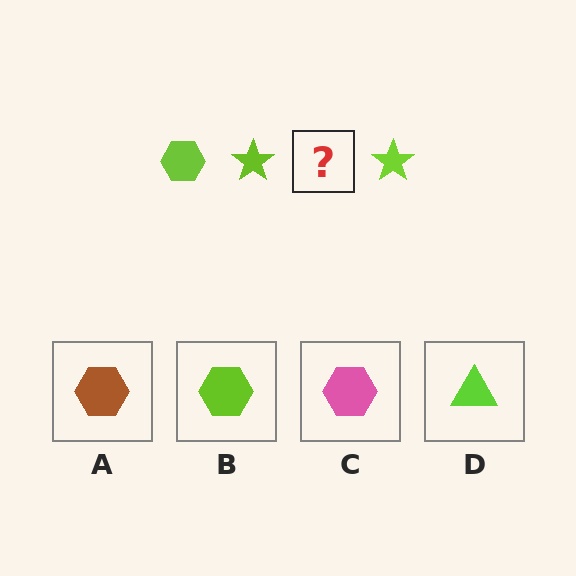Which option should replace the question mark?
Option B.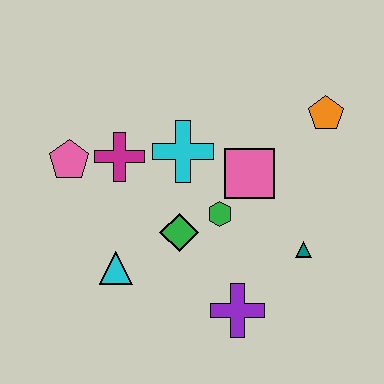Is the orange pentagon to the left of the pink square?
No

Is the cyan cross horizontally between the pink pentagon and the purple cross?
Yes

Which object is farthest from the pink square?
The pink pentagon is farthest from the pink square.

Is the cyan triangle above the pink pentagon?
No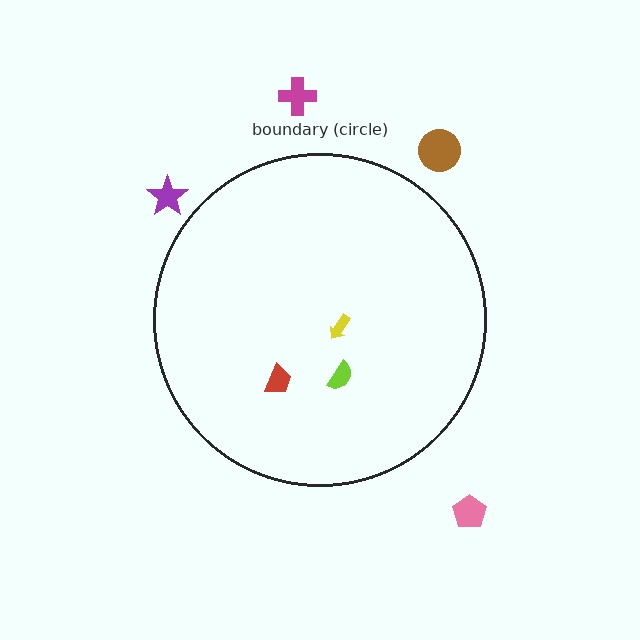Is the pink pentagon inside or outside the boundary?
Outside.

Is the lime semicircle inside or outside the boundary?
Inside.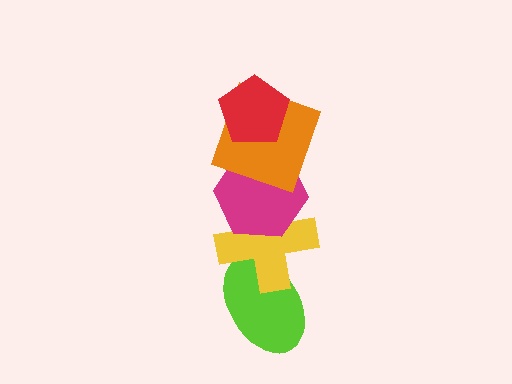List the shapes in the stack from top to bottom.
From top to bottom: the red pentagon, the orange square, the magenta hexagon, the yellow cross, the lime ellipse.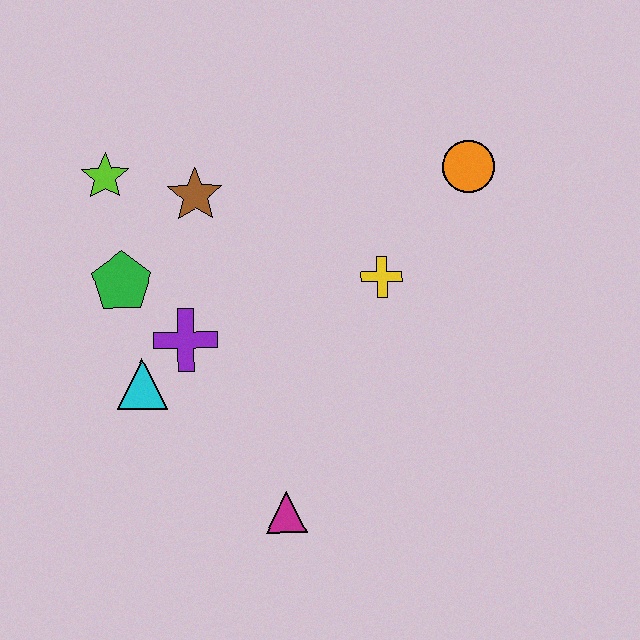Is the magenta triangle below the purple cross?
Yes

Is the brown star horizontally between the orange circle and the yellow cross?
No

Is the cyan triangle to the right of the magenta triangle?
No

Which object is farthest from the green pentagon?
The orange circle is farthest from the green pentagon.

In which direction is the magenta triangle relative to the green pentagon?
The magenta triangle is below the green pentagon.